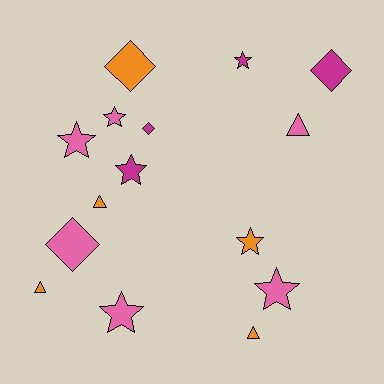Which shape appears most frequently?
Star, with 7 objects.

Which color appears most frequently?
Pink, with 6 objects.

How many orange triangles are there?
There are 3 orange triangles.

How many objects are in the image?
There are 15 objects.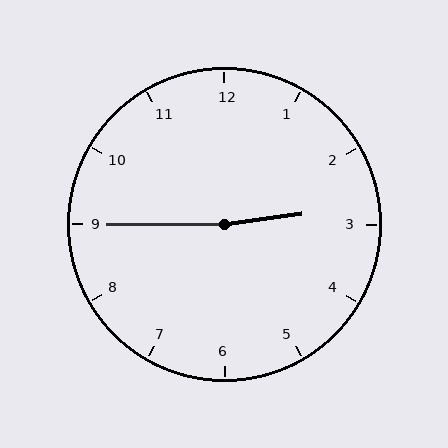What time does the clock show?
2:45.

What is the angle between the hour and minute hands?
Approximately 172 degrees.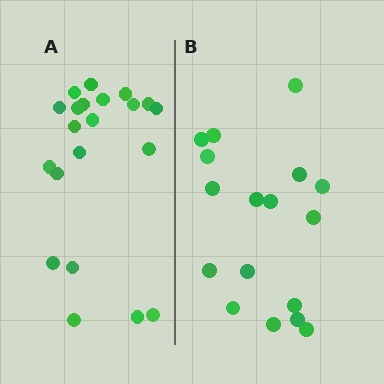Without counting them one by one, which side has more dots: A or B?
Region A (the left region) has more dots.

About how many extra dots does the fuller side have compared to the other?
Region A has about 4 more dots than region B.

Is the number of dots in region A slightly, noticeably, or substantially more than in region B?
Region A has only slightly more — the two regions are fairly close. The ratio is roughly 1.2 to 1.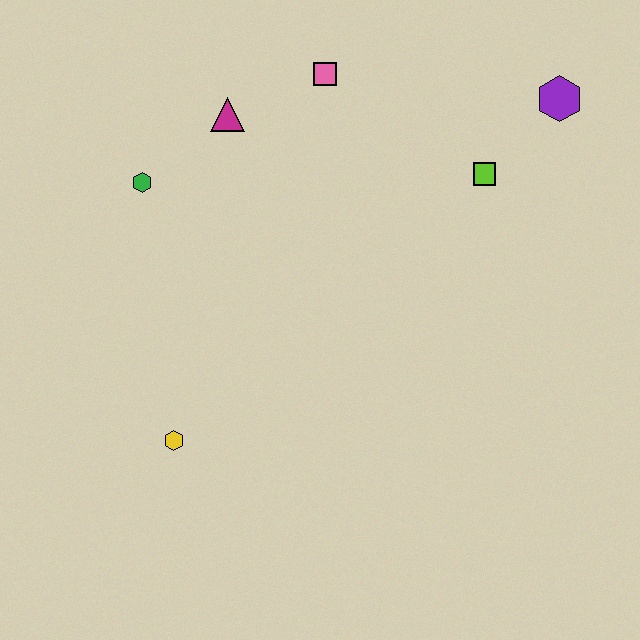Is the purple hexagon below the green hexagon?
No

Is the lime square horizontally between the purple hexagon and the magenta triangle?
Yes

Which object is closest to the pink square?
The magenta triangle is closest to the pink square.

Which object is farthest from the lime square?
The yellow hexagon is farthest from the lime square.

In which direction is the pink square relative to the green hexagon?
The pink square is to the right of the green hexagon.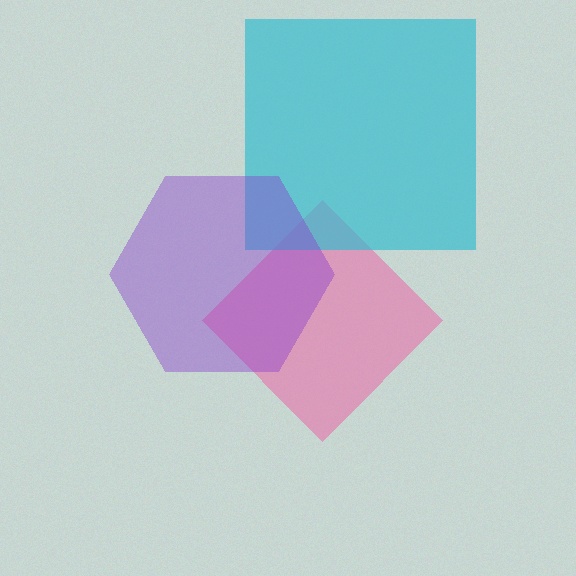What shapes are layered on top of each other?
The layered shapes are: a pink diamond, a cyan square, a purple hexagon.